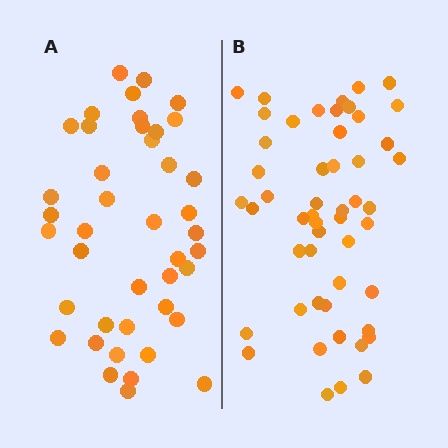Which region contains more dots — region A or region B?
Region B (the right region) has more dots.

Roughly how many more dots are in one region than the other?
Region B has roughly 8 or so more dots than region A.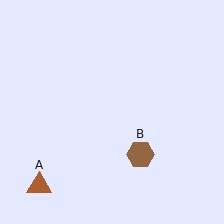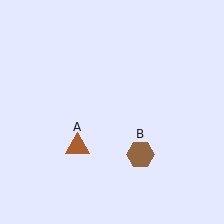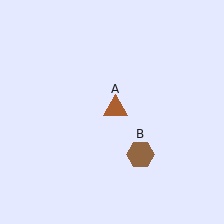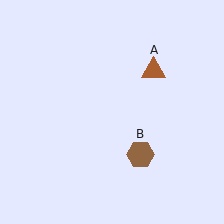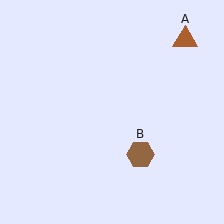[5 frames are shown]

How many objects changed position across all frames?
1 object changed position: brown triangle (object A).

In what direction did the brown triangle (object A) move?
The brown triangle (object A) moved up and to the right.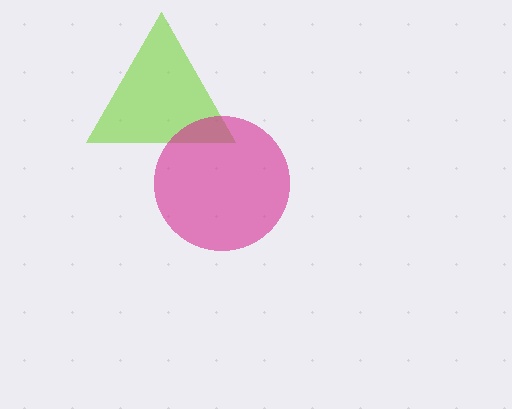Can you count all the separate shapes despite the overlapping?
Yes, there are 2 separate shapes.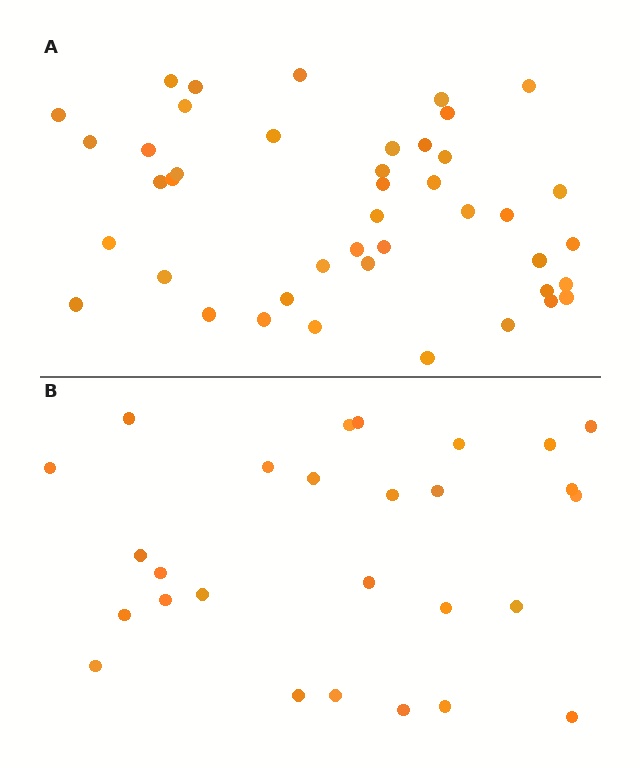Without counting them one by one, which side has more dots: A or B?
Region A (the top region) has more dots.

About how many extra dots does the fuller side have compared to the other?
Region A has approximately 15 more dots than region B.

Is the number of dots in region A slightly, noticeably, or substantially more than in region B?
Region A has substantially more. The ratio is roughly 1.6 to 1.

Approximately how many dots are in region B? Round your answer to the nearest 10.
About 30 dots. (The exact count is 27, which rounds to 30.)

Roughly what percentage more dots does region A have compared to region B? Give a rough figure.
About 60% more.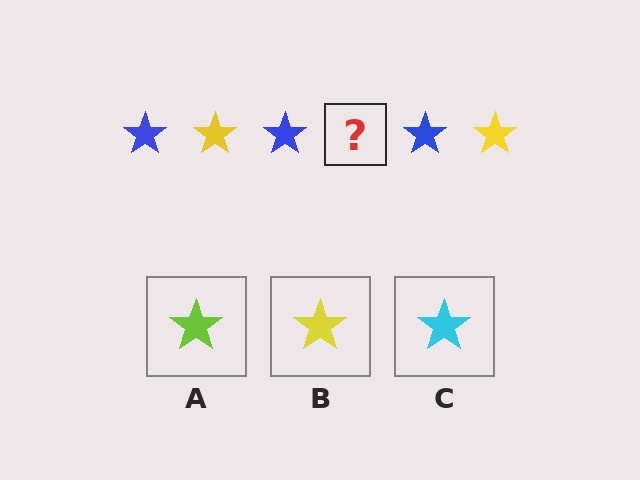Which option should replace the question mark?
Option B.